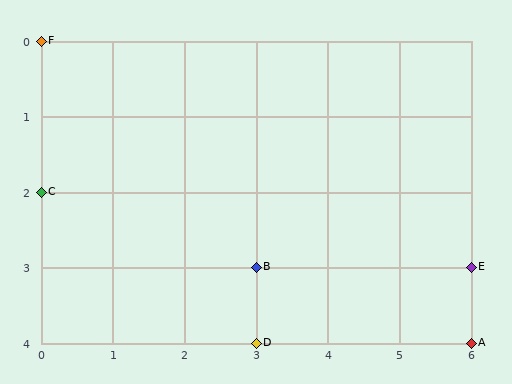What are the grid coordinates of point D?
Point D is at grid coordinates (3, 4).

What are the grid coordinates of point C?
Point C is at grid coordinates (0, 2).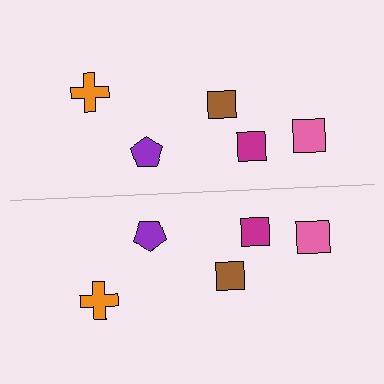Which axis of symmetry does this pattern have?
The pattern has a horizontal axis of symmetry running through the center of the image.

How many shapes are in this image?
There are 10 shapes in this image.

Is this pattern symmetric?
Yes, this pattern has bilateral (reflection) symmetry.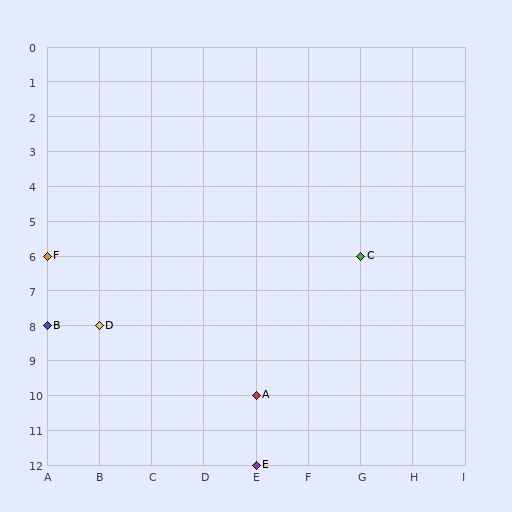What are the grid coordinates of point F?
Point F is at grid coordinates (A, 6).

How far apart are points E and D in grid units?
Points E and D are 3 columns and 4 rows apart (about 5.0 grid units diagonally).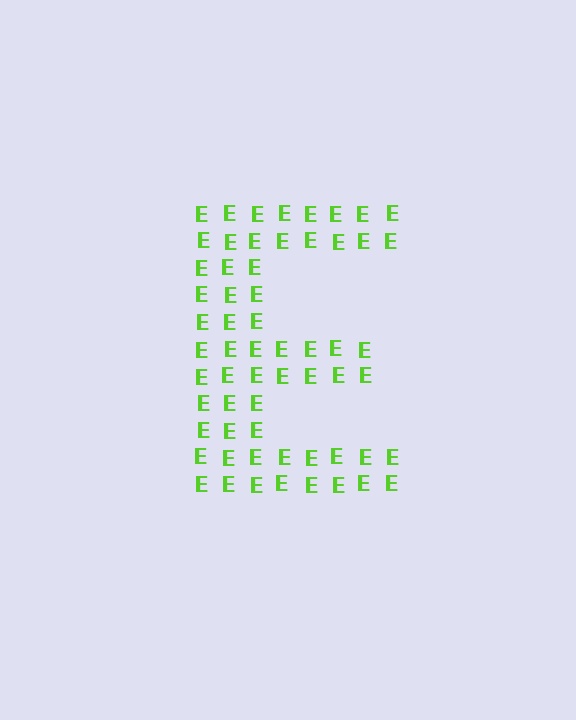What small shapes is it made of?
It is made of small letter E's.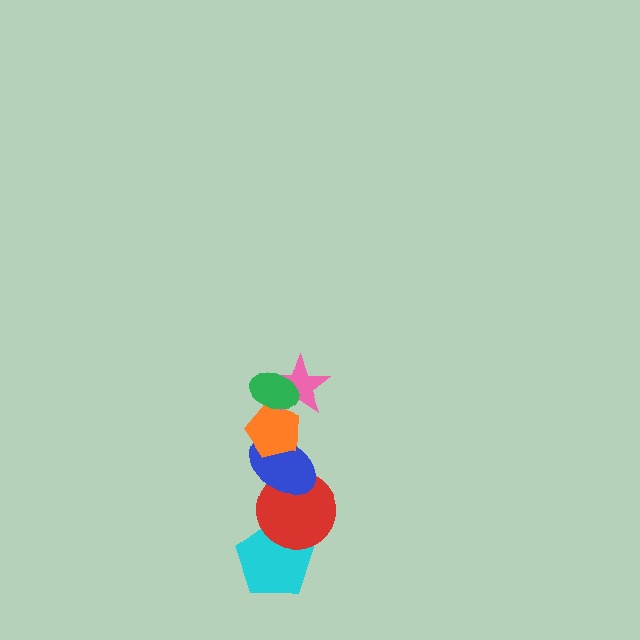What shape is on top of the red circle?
The blue ellipse is on top of the red circle.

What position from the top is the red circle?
The red circle is 5th from the top.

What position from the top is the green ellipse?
The green ellipse is 1st from the top.